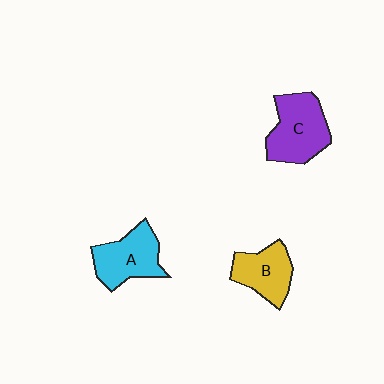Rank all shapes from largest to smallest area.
From largest to smallest: C (purple), A (cyan), B (yellow).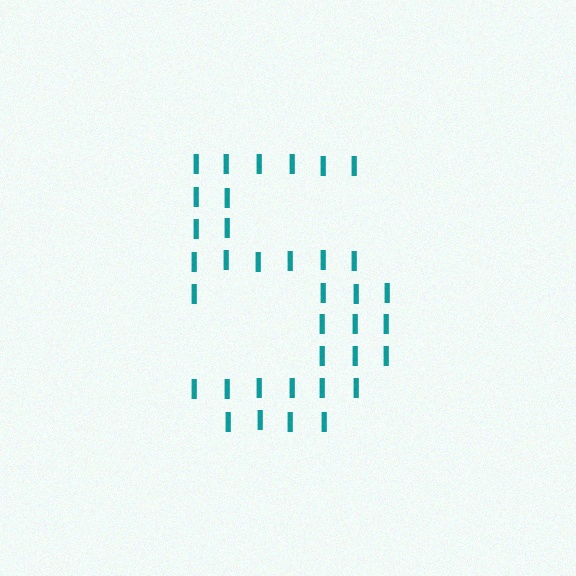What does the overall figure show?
The overall figure shows the digit 5.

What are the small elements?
The small elements are letter I's.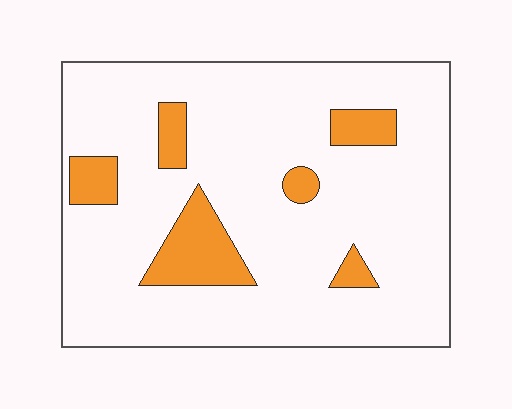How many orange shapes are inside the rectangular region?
6.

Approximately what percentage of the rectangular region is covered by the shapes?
Approximately 15%.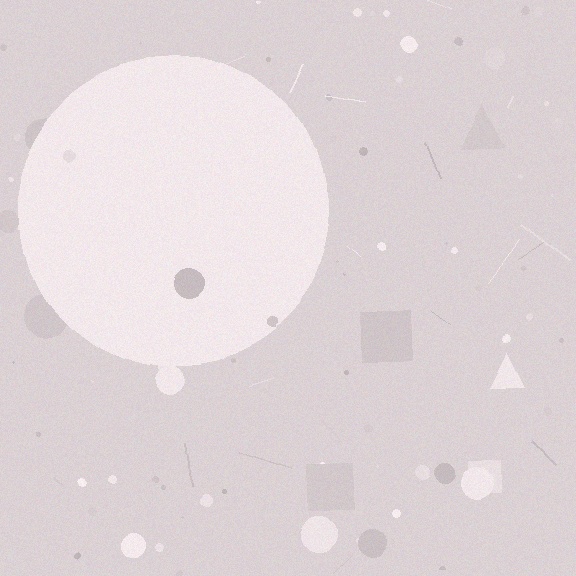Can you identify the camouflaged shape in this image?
The camouflaged shape is a circle.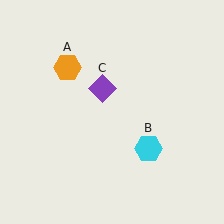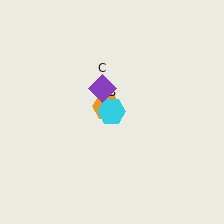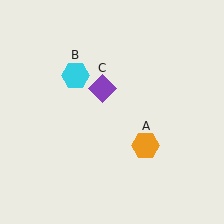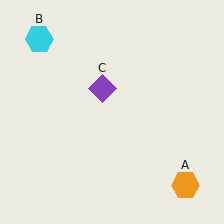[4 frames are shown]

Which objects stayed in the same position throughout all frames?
Purple diamond (object C) remained stationary.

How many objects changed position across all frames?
2 objects changed position: orange hexagon (object A), cyan hexagon (object B).